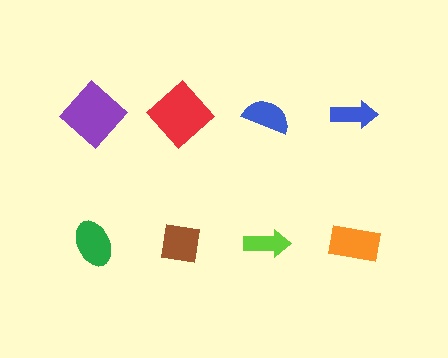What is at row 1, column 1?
A purple diamond.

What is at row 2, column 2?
A brown square.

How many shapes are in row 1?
4 shapes.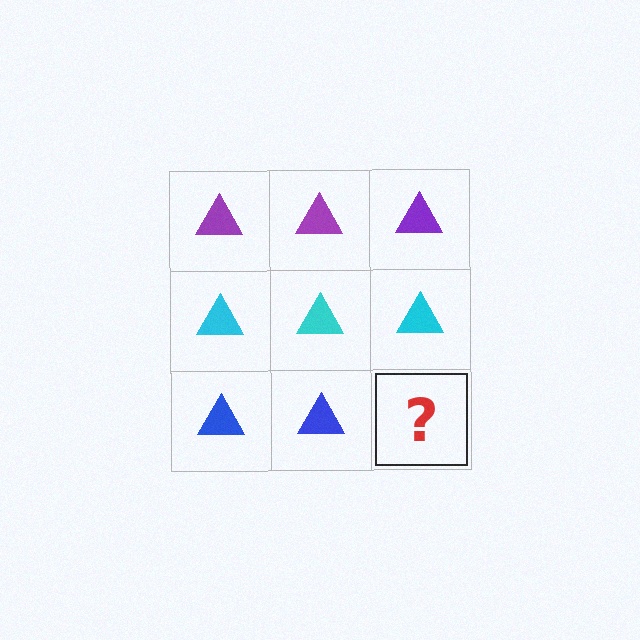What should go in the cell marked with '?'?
The missing cell should contain a blue triangle.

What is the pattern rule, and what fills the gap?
The rule is that each row has a consistent color. The gap should be filled with a blue triangle.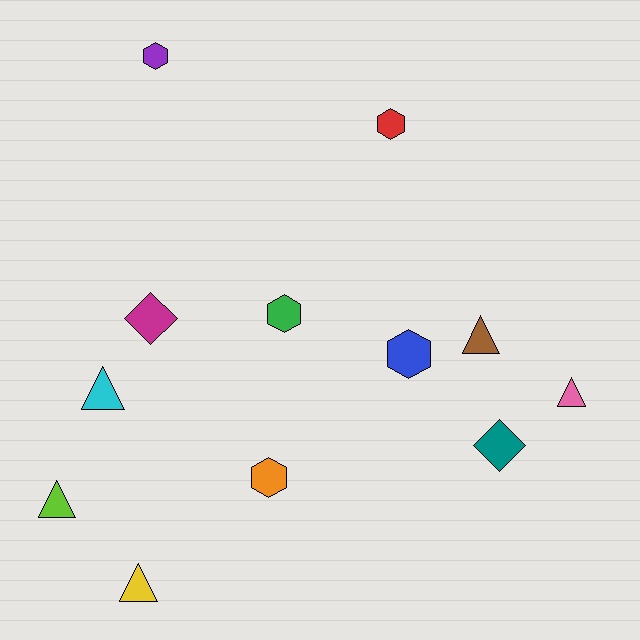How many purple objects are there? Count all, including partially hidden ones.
There is 1 purple object.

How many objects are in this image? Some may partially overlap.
There are 12 objects.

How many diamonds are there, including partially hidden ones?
There are 2 diamonds.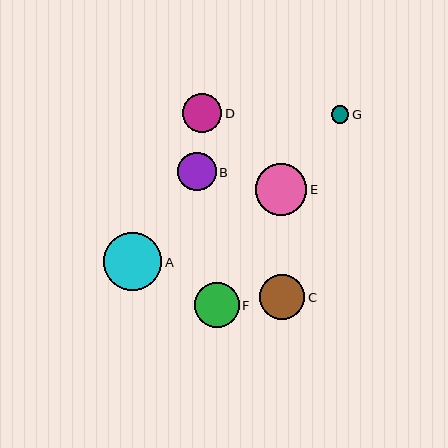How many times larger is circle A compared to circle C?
Circle A is approximately 1.3 times the size of circle C.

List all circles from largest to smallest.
From largest to smallest: A, E, C, F, D, B, G.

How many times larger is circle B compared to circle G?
Circle B is approximately 2.1 times the size of circle G.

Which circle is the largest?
Circle A is the largest with a size of approximately 58 pixels.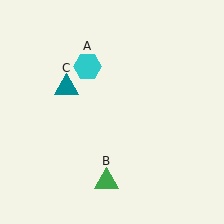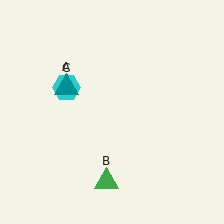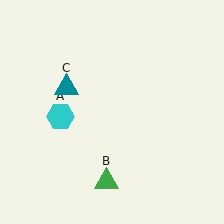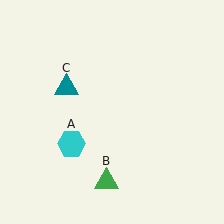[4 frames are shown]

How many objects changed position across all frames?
1 object changed position: cyan hexagon (object A).